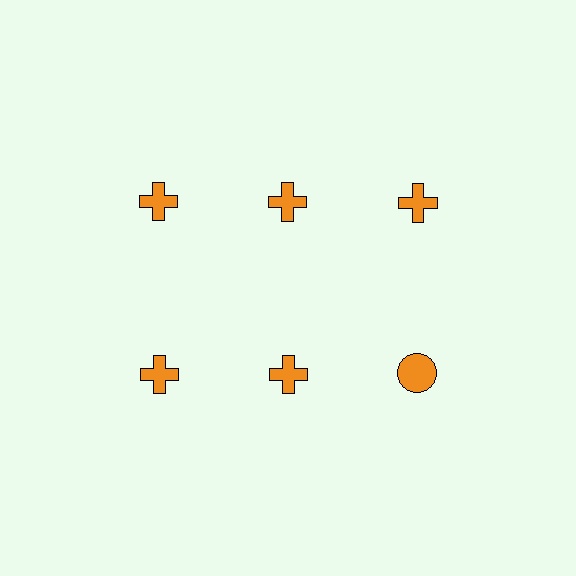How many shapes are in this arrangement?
There are 6 shapes arranged in a grid pattern.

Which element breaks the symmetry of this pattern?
The orange circle in the second row, center column breaks the symmetry. All other shapes are orange crosses.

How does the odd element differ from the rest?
It has a different shape: circle instead of cross.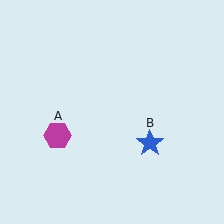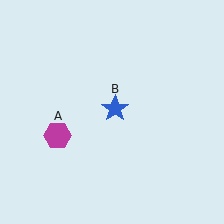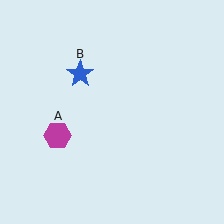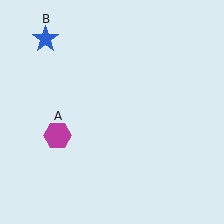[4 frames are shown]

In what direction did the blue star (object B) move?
The blue star (object B) moved up and to the left.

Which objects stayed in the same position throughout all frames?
Magenta hexagon (object A) remained stationary.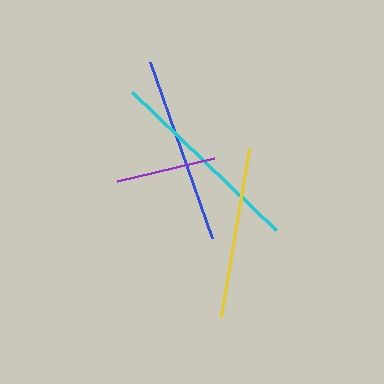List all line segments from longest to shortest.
From longest to shortest: cyan, blue, yellow, purple.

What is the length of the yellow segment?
The yellow segment is approximately 170 pixels long.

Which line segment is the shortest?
The purple line is the shortest at approximately 99 pixels.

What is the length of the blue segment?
The blue segment is approximately 187 pixels long.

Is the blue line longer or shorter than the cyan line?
The cyan line is longer than the blue line.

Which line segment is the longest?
The cyan line is the longest at approximately 199 pixels.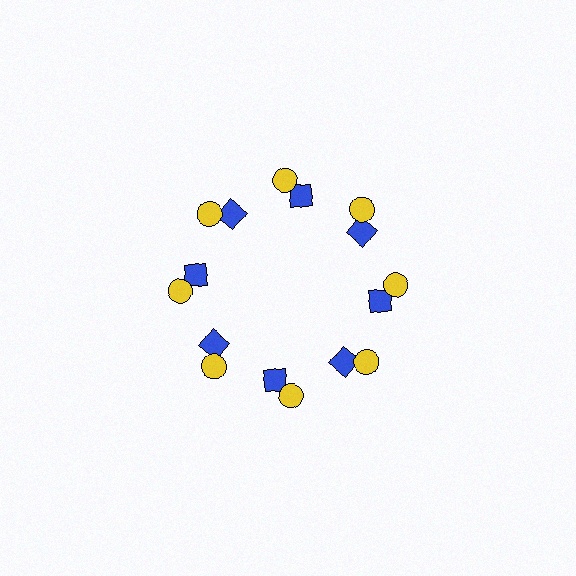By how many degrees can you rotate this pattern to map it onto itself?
The pattern maps onto itself every 45 degrees of rotation.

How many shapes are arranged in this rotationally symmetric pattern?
There are 16 shapes, arranged in 8 groups of 2.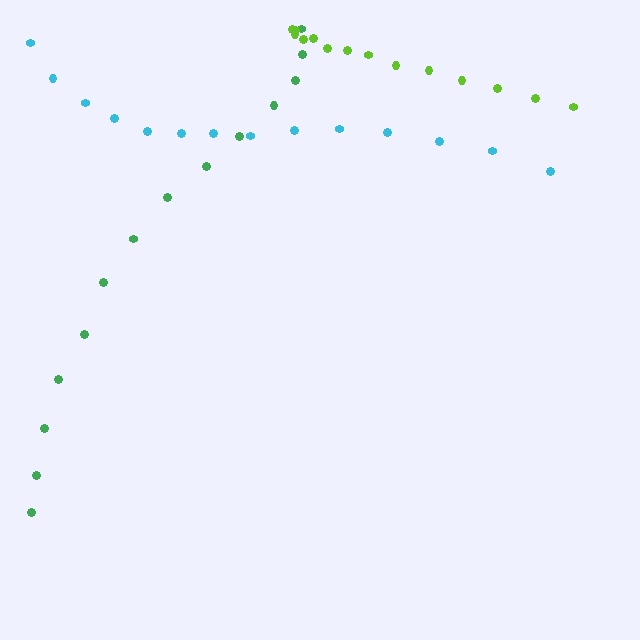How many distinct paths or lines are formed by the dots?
There are 3 distinct paths.